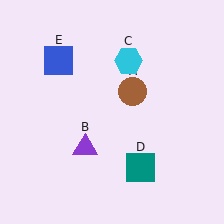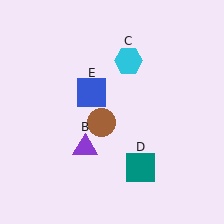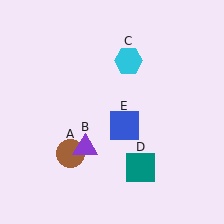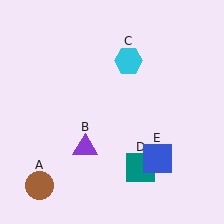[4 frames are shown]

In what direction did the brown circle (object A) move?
The brown circle (object A) moved down and to the left.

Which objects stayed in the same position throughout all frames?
Purple triangle (object B) and cyan hexagon (object C) and teal square (object D) remained stationary.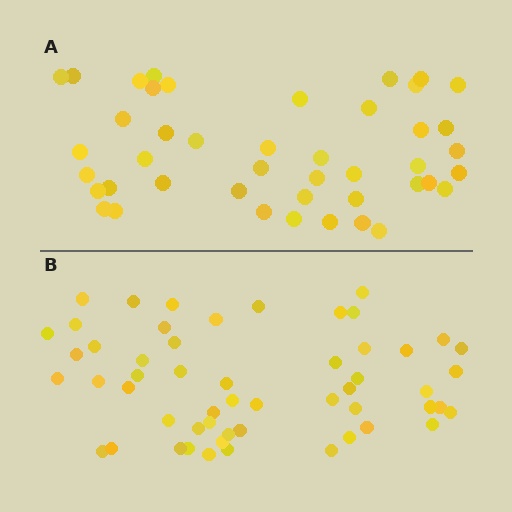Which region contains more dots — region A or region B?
Region B (the bottom region) has more dots.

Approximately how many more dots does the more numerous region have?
Region B has roughly 10 or so more dots than region A.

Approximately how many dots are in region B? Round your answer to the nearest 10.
About 50 dots. (The exact count is 54, which rounds to 50.)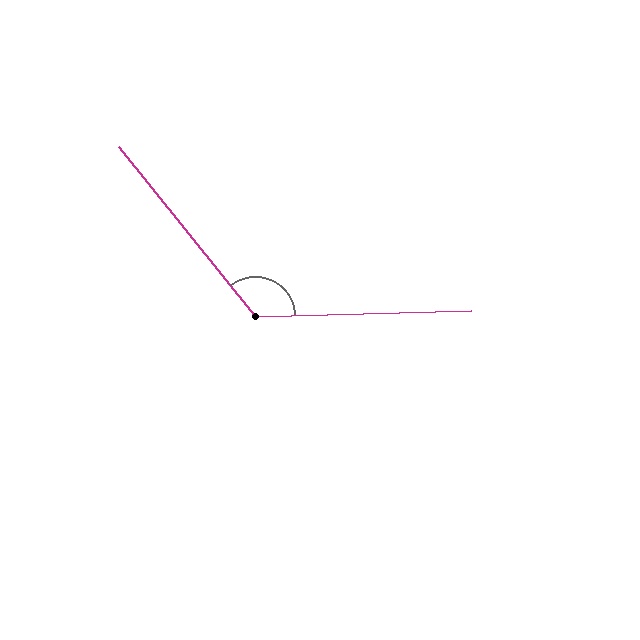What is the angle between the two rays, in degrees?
Approximately 127 degrees.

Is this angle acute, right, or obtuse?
It is obtuse.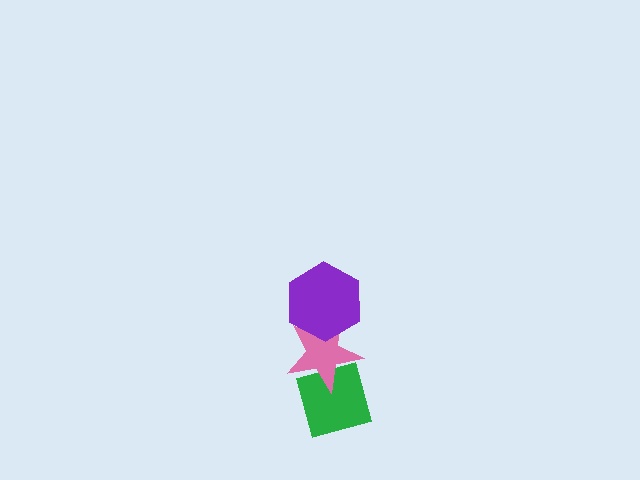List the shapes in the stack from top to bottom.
From top to bottom: the purple hexagon, the pink star, the green diamond.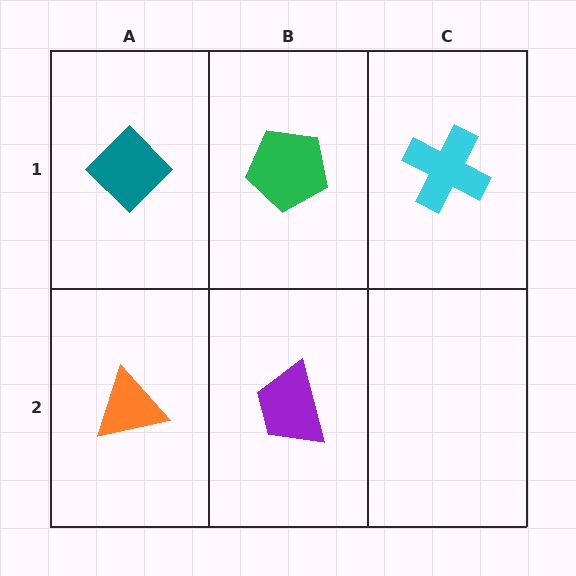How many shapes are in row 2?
2 shapes.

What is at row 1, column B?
A green pentagon.